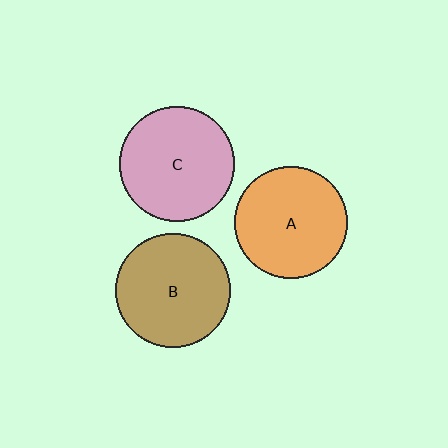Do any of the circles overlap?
No, none of the circles overlap.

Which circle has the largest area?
Circle C (pink).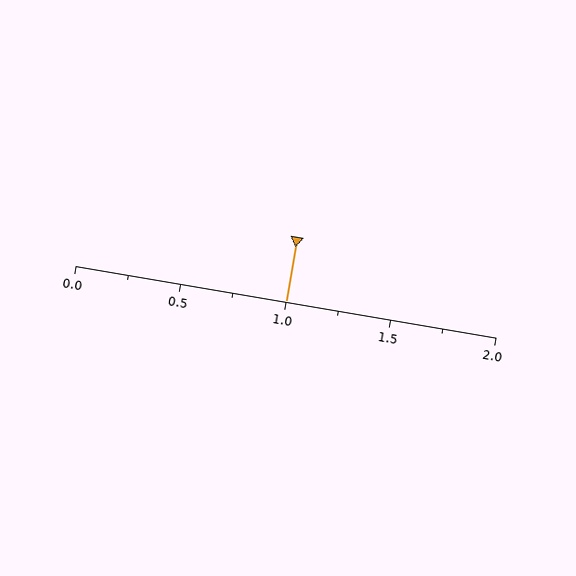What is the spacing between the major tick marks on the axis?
The major ticks are spaced 0.5 apart.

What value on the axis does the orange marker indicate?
The marker indicates approximately 1.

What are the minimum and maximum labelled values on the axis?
The axis runs from 0.0 to 2.0.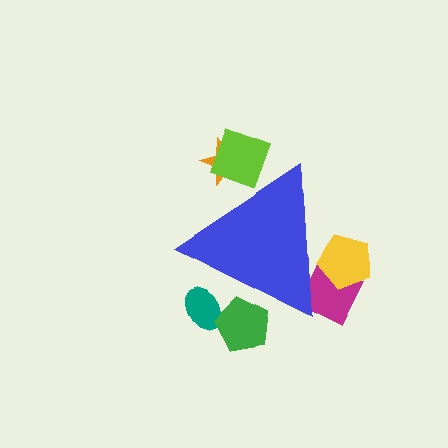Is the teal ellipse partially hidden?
Yes, the teal ellipse is partially hidden behind the blue triangle.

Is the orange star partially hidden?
Yes, the orange star is partially hidden behind the blue triangle.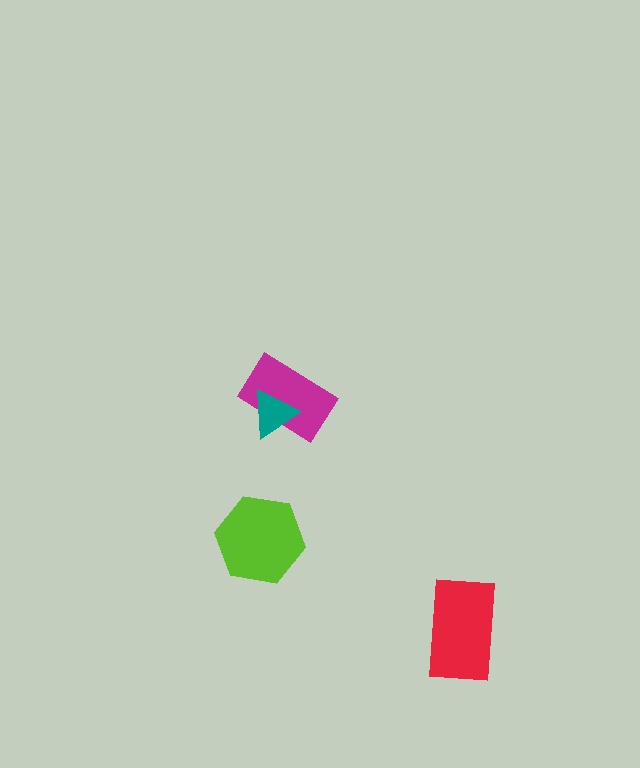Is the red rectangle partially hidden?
No, no other shape covers it.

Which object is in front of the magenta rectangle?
The teal triangle is in front of the magenta rectangle.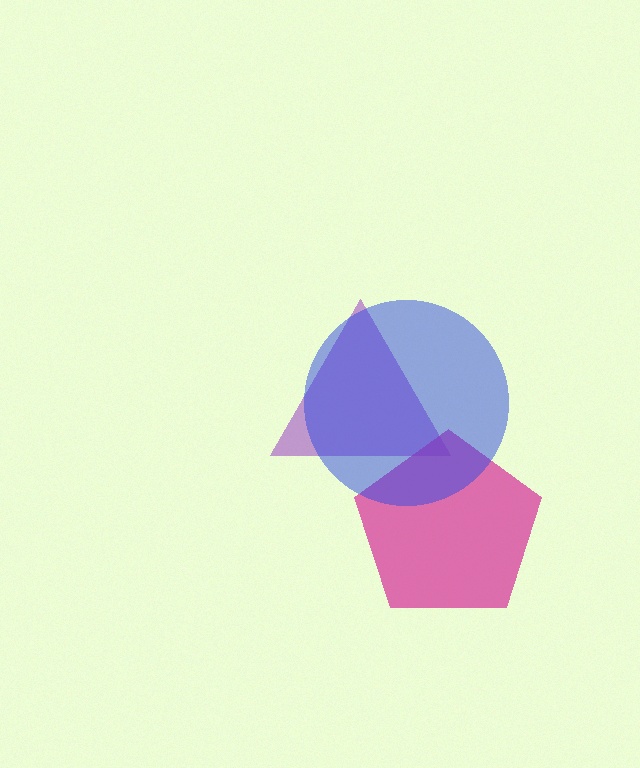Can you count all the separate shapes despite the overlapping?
Yes, there are 3 separate shapes.